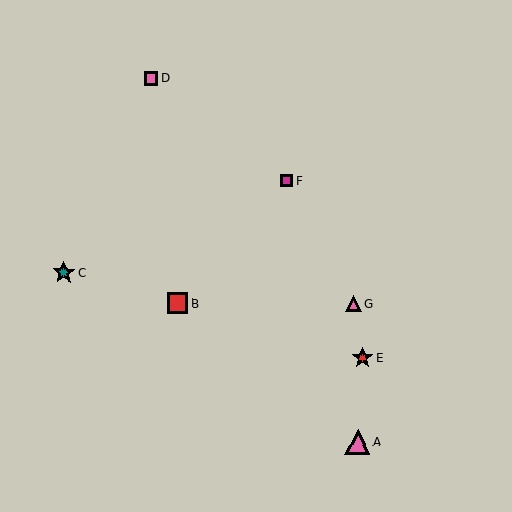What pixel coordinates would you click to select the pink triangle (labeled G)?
Click at (353, 303) to select the pink triangle G.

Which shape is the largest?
The pink triangle (labeled A) is the largest.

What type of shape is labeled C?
Shape C is a teal star.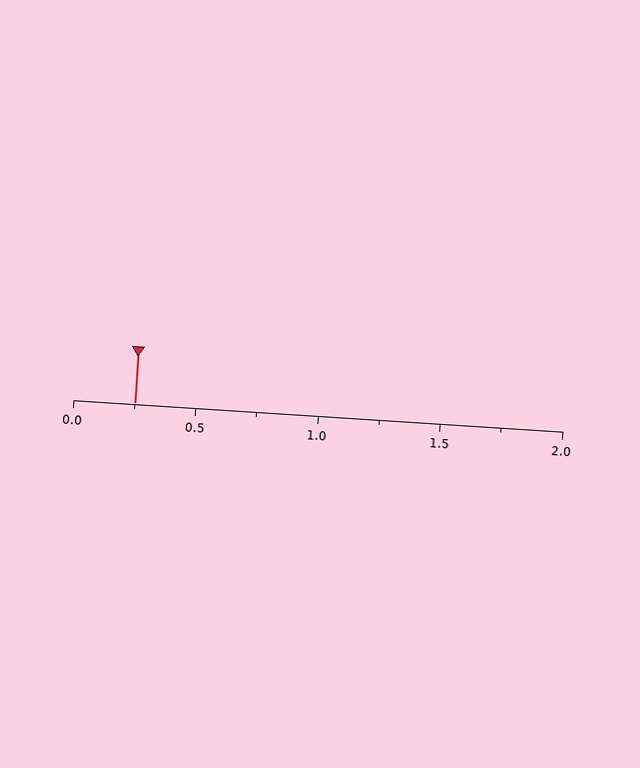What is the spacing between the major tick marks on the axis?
The major ticks are spaced 0.5 apart.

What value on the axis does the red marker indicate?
The marker indicates approximately 0.25.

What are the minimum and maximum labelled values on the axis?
The axis runs from 0.0 to 2.0.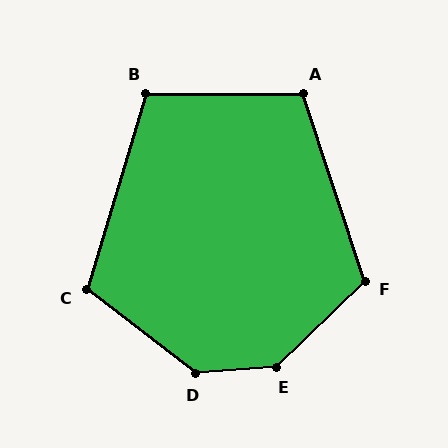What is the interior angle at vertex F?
Approximately 116 degrees (obtuse).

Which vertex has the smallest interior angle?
B, at approximately 107 degrees.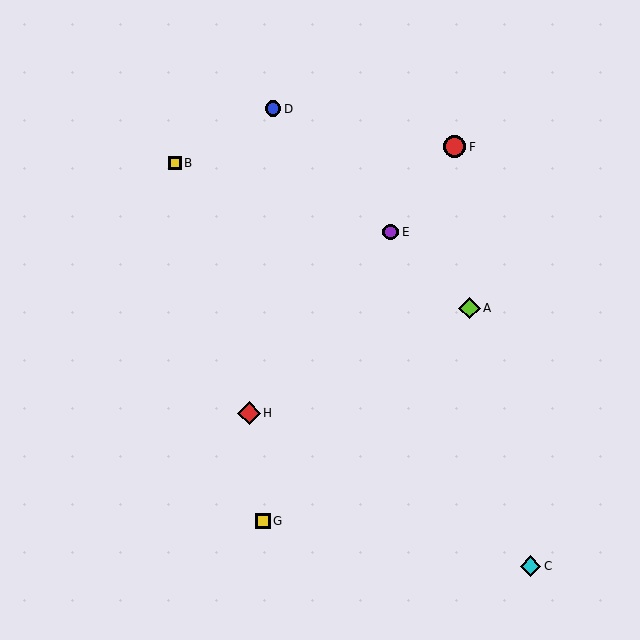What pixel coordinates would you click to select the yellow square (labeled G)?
Click at (263, 521) to select the yellow square G.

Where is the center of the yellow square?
The center of the yellow square is at (175, 163).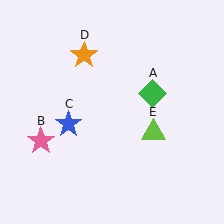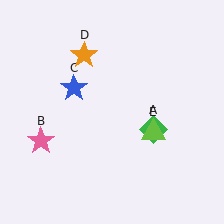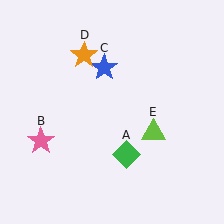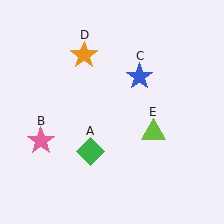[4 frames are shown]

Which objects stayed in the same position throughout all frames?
Pink star (object B) and orange star (object D) and lime triangle (object E) remained stationary.